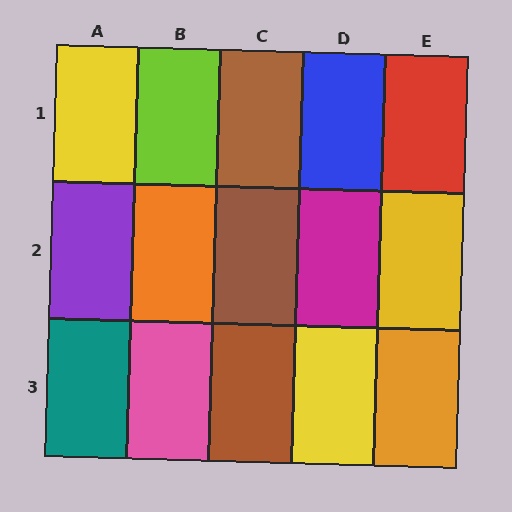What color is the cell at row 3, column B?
Pink.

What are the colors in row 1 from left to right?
Yellow, lime, brown, blue, red.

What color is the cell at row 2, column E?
Yellow.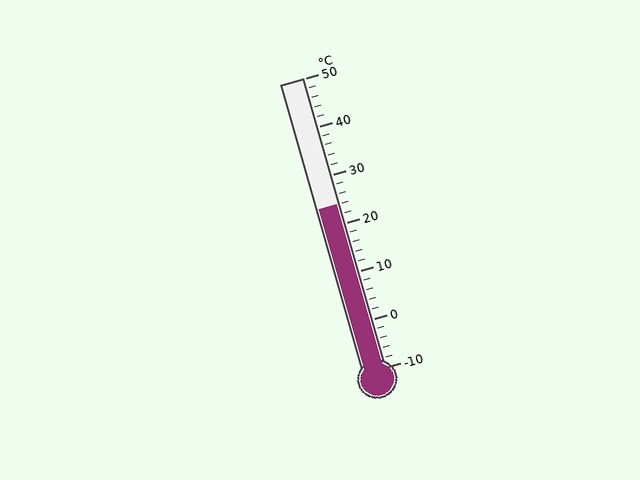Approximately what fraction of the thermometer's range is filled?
The thermometer is filled to approximately 55% of its range.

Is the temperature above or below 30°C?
The temperature is below 30°C.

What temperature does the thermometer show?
The thermometer shows approximately 24°C.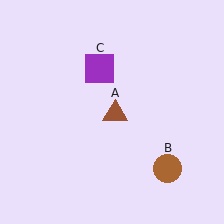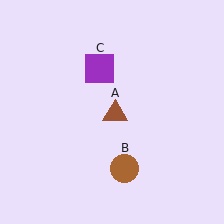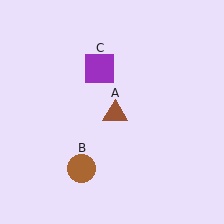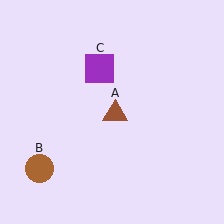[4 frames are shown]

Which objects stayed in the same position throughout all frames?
Brown triangle (object A) and purple square (object C) remained stationary.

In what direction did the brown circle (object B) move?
The brown circle (object B) moved left.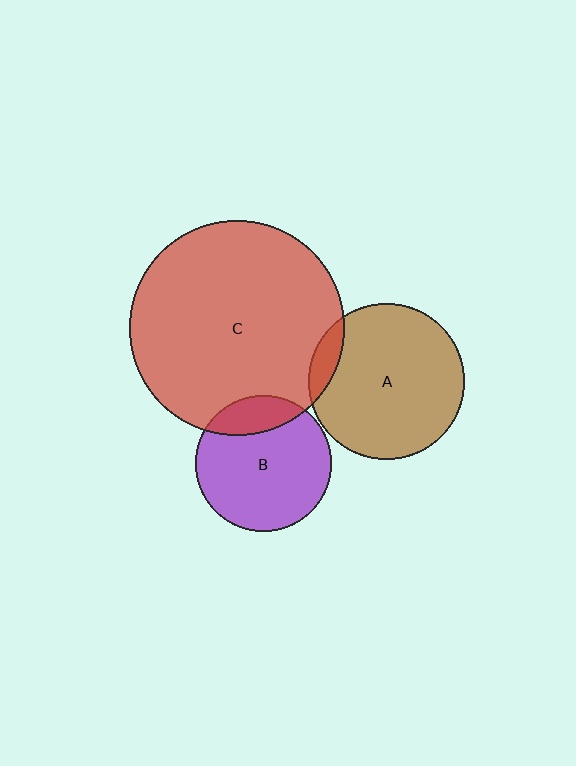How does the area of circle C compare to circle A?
Approximately 1.9 times.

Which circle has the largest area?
Circle C (red).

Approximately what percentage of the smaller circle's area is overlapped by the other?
Approximately 10%.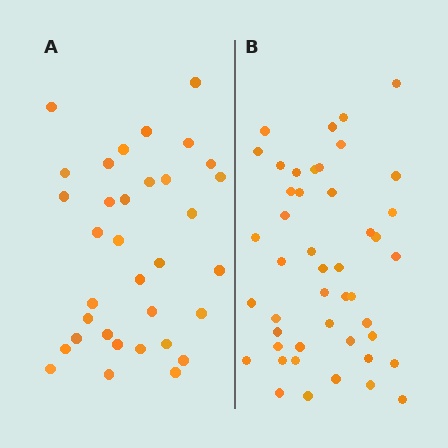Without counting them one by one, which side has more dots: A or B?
Region B (the right region) has more dots.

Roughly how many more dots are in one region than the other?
Region B has roughly 12 or so more dots than region A.